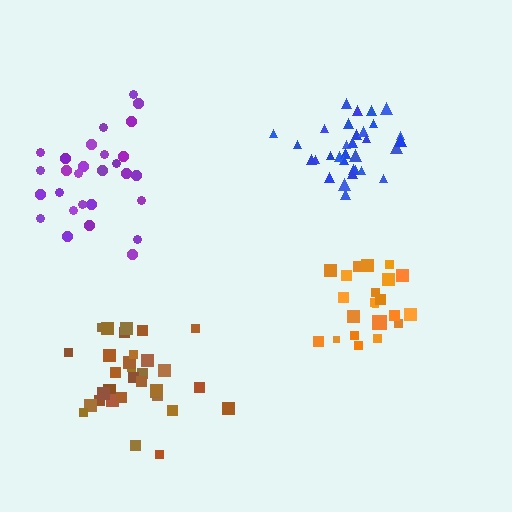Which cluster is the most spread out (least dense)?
Purple.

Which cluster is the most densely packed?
Blue.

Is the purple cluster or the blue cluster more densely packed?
Blue.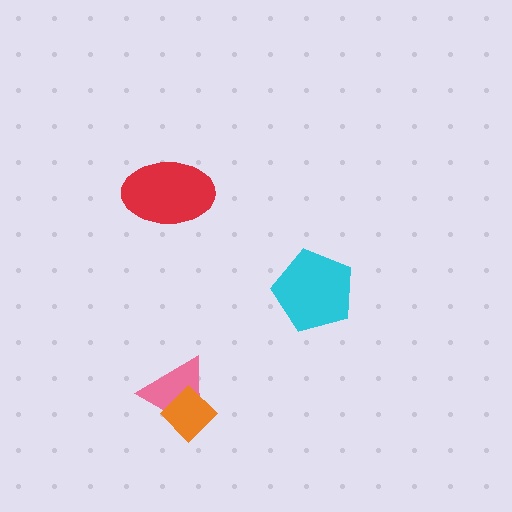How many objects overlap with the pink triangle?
1 object overlaps with the pink triangle.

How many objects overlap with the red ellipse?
0 objects overlap with the red ellipse.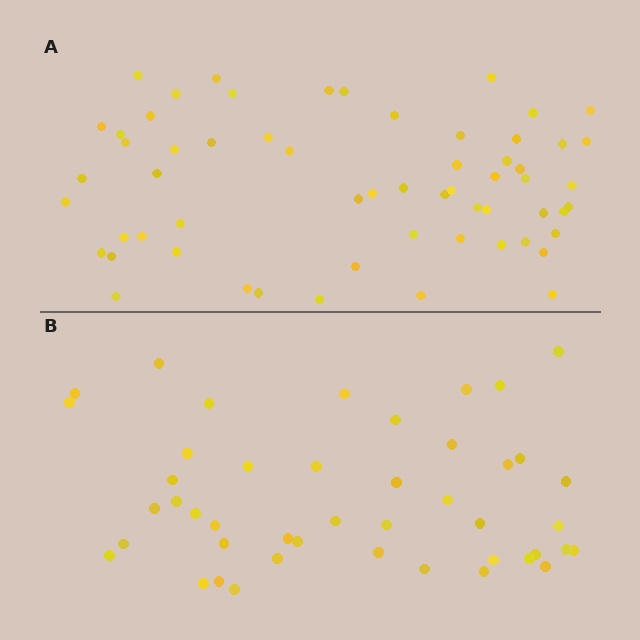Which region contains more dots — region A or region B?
Region A (the top region) has more dots.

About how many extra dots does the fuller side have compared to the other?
Region A has approximately 15 more dots than region B.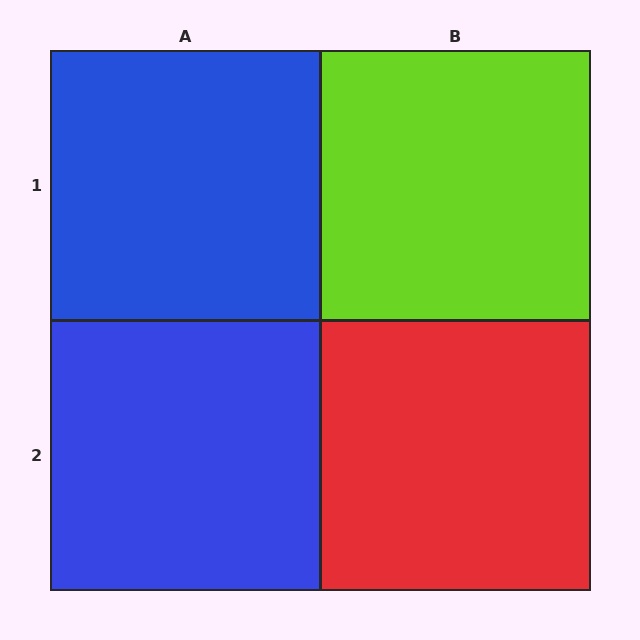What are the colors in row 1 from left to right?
Blue, lime.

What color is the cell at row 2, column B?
Red.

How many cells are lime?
1 cell is lime.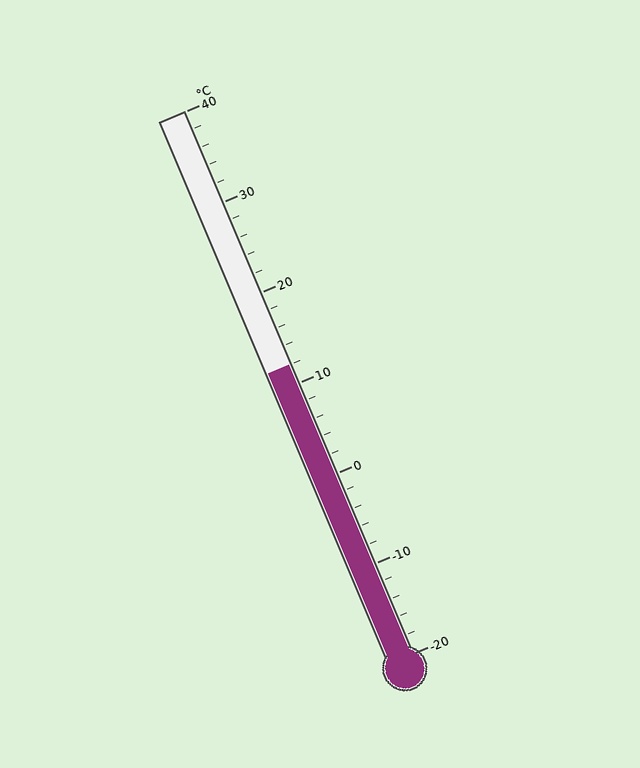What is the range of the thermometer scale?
The thermometer scale ranges from -20°C to 40°C.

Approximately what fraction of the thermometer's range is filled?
The thermometer is filled to approximately 55% of its range.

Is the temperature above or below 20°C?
The temperature is below 20°C.